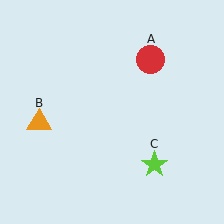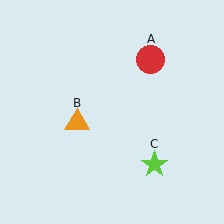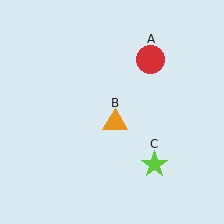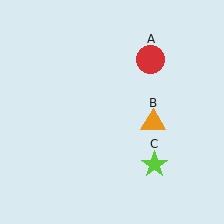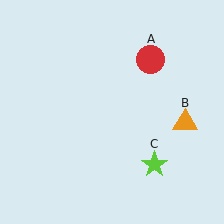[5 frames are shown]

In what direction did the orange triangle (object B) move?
The orange triangle (object B) moved right.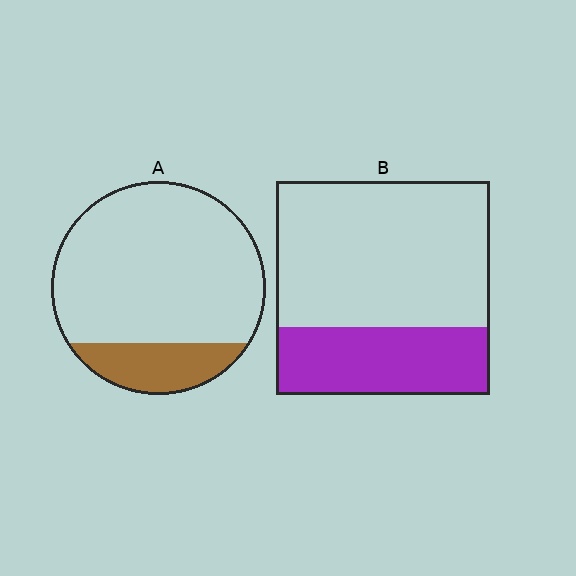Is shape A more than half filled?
No.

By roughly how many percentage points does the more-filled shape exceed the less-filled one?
By roughly 15 percentage points (B over A).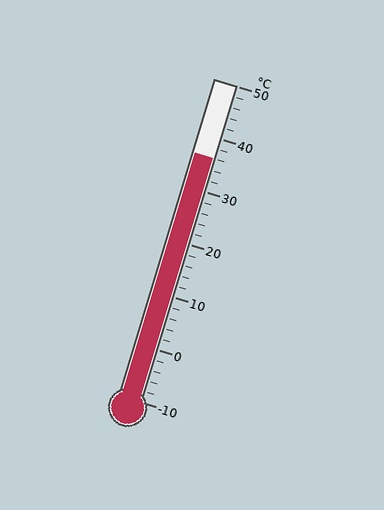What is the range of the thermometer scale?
The thermometer scale ranges from -10°C to 50°C.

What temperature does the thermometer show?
The thermometer shows approximately 36°C.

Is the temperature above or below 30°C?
The temperature is above 30°C.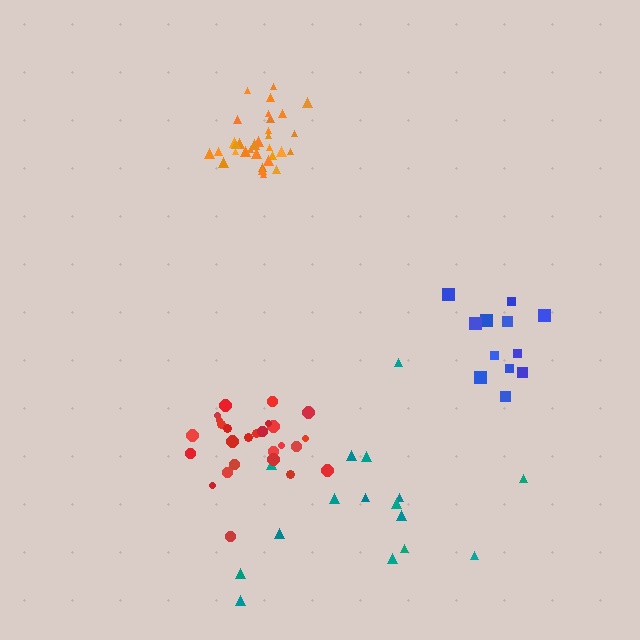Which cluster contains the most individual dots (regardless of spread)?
Orange (32).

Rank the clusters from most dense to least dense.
orange, red, blue, teal.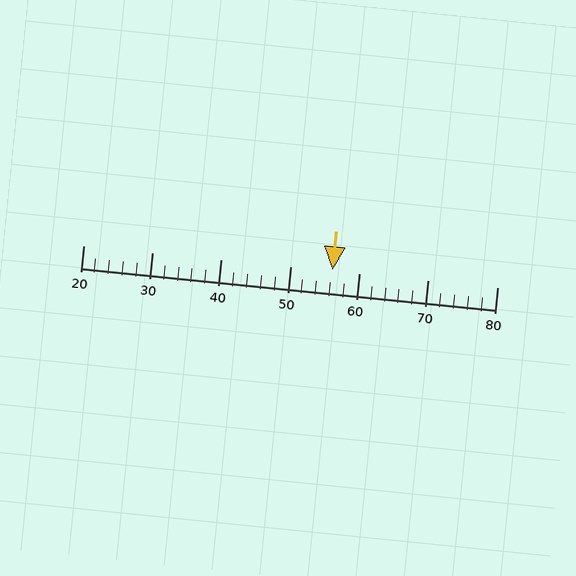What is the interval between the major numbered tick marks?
The major tick marks are spaced 10 units apart.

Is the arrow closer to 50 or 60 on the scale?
The arrow is closer to 60.